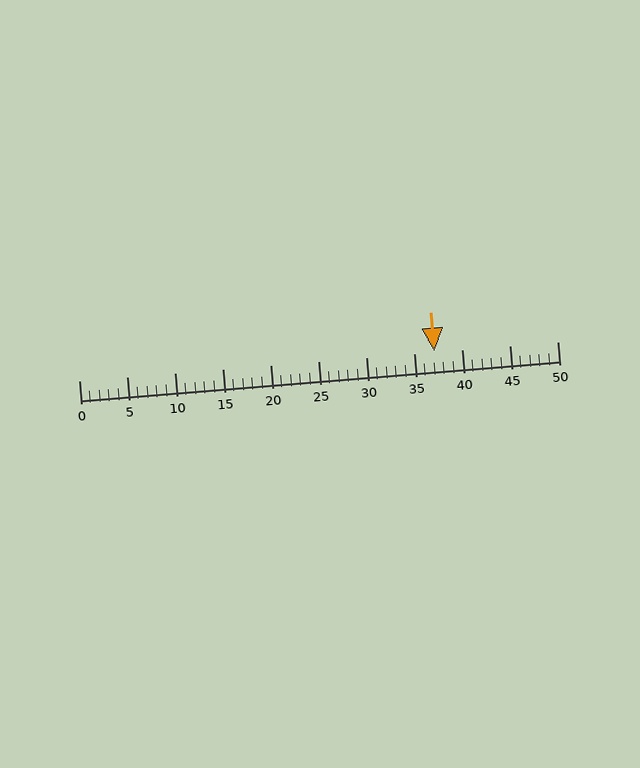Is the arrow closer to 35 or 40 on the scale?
The arrow is closer to 35.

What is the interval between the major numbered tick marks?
The major tick marks are spaced 5 units apart.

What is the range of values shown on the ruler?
The ruler shows values from 0 to 50.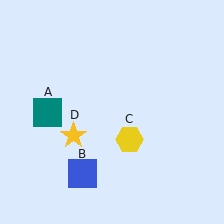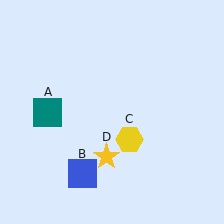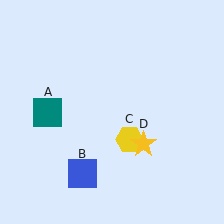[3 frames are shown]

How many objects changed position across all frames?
1 object changed position: yellow star (object D).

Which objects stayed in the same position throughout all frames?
Teal square (object A) and blue square (object B) and yellow hexagon (object C) remained stationary.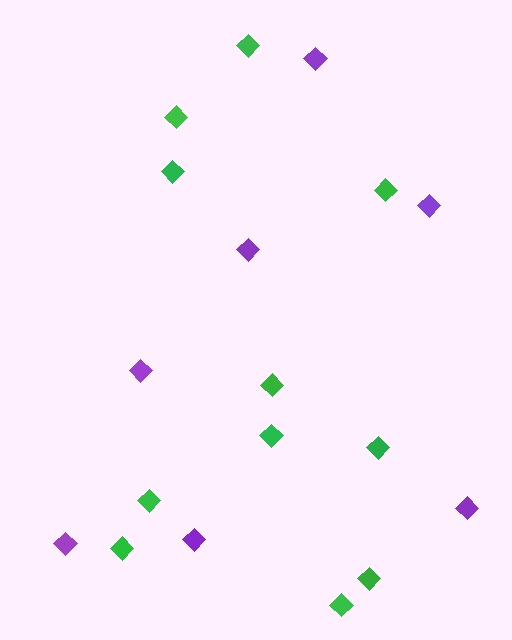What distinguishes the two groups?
There are 2 groups: one group of purple diamonds (7) and one group of green diamonds (11).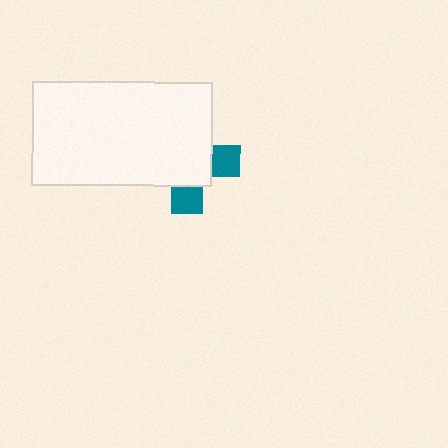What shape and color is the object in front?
The object in front is a white rectangle.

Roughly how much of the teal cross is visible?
A small part of it is visible (roughly 30%).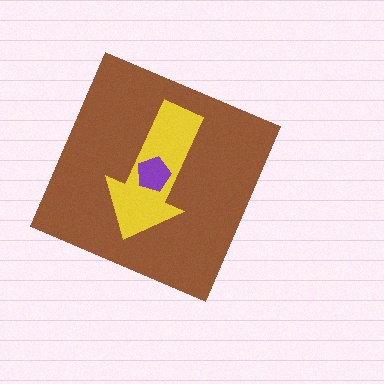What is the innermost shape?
The purple pentagon.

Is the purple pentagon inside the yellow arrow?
Yes.